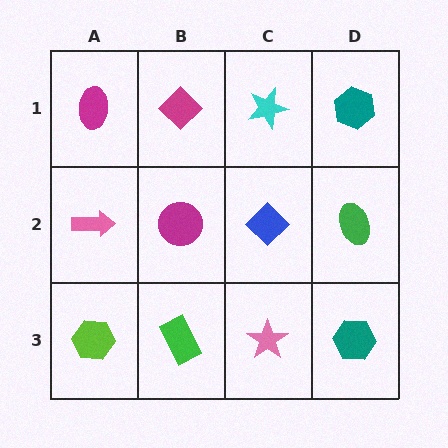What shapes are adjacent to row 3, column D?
A green ellipse (row 2, column D), a pink star (row 3, column C).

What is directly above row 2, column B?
A magenta diamond.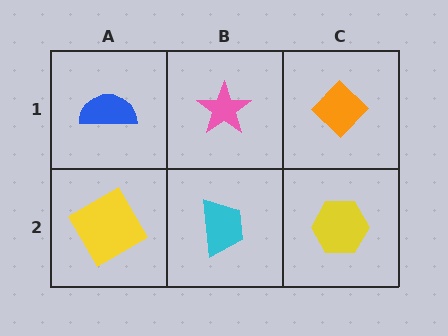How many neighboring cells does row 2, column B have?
3.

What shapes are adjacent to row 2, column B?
A pink star (row 1, column B), a yellow diamond (row 2, column A), a yellow hexagon (row 2, column C).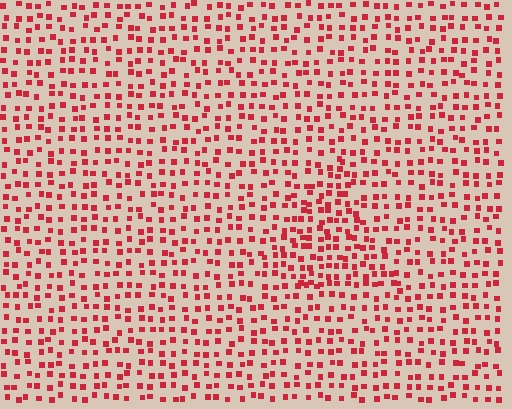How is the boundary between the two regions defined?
The boundary is defined by a change in element density (approximately 1.5x ratio). All elements are the same color, size, and shape.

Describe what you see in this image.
The image contains small red elements arranged at two different densities. A triangle-shaped region is visible where the elements are more densely packed than the surrounding area.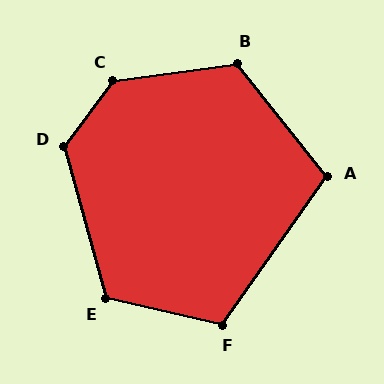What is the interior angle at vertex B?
Approximately 121 degrees (obtuse).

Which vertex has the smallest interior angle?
A, at approximately 106 degrees.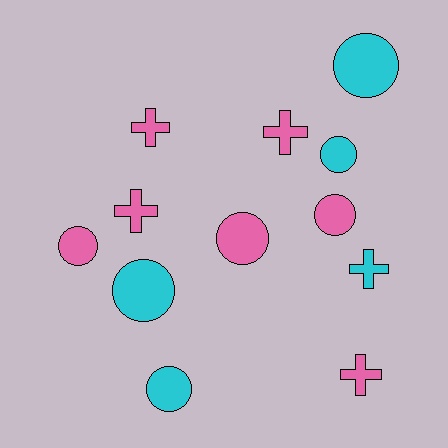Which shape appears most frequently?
Circle, with 7 objects.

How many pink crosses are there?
There are 4 pink crosses.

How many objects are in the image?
There are 12 objects.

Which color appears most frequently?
Pink, with 7 objects.